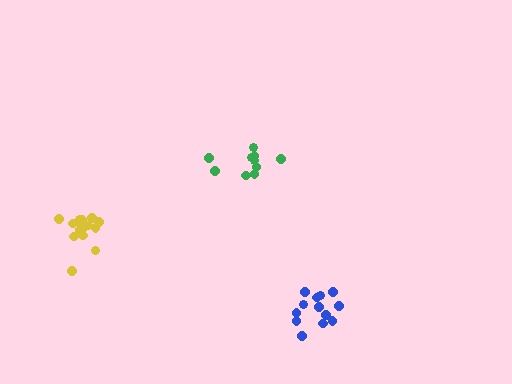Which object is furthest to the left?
The yellow cluster is leftmost.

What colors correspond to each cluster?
The clusters are colored: blue, green, yellow.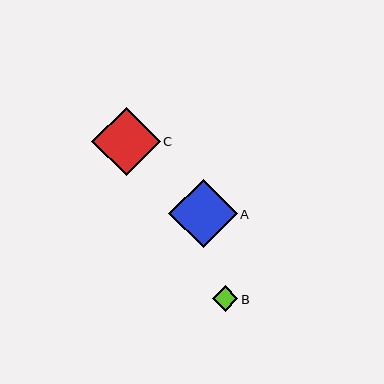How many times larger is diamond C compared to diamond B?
Diamond C is approximately 2.7 times the size of diamond B.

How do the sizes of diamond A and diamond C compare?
Diamond A and diamond C are approximately the same size.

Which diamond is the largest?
Diamond A is the largest with a size of approximately 69 pixels.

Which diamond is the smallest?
Diamond B is the smallest with a size of approximately 25 pixels.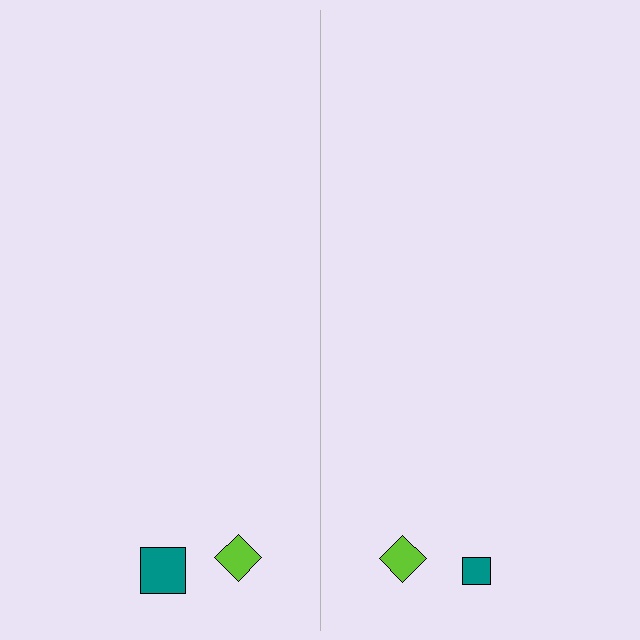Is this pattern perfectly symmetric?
No, the pattern is not perfectly symmetric. The teal square on the right side has a different size than its mirror counterpart.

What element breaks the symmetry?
The teal square on the right side has a different size than its mirror counterpart.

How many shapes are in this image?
There are 4 shapes in this image.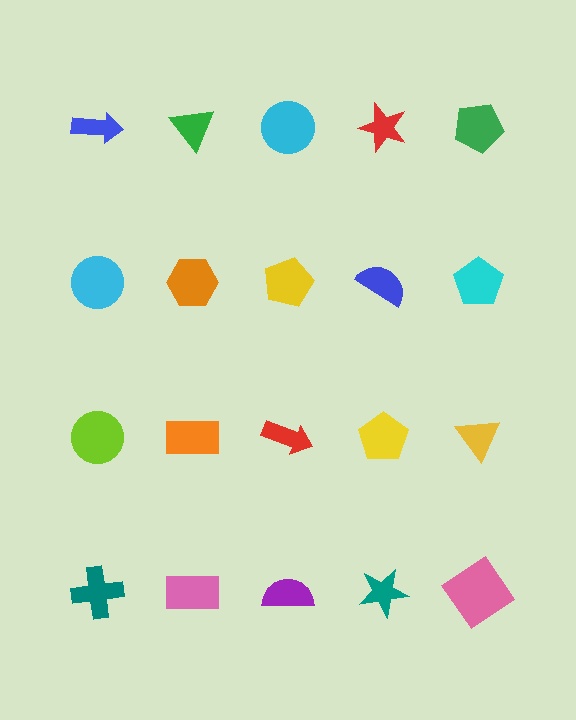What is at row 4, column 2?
A pink rectangle.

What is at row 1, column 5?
A green pentagon.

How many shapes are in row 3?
5 shapes.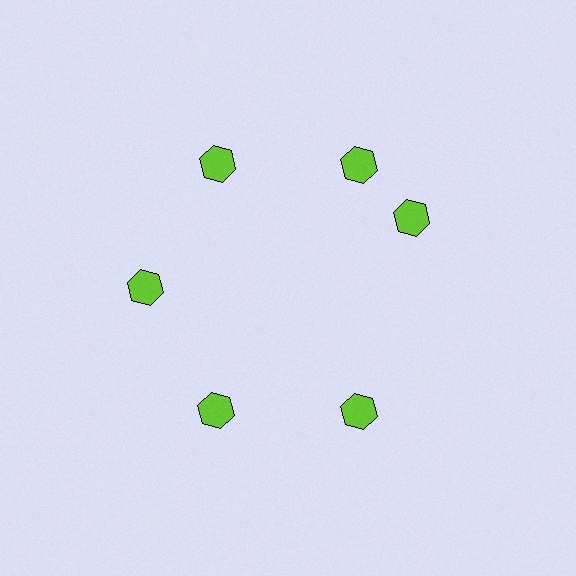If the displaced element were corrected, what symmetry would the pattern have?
It would have 6-fold rotational symmetry — the pattern would map onto itself every 60 degrees.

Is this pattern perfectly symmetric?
No. The 6 lime hexagons are arranged in a ring, but one element near the 3 o'clock position is rotated out of alignment along the ring, breaking the 6-fold rotational symmetry.